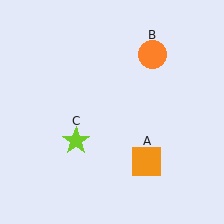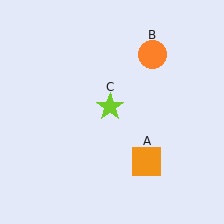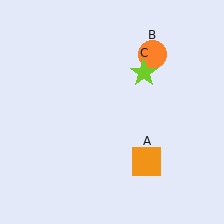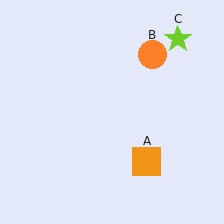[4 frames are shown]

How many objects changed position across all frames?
1 object changed position: lime star (object C).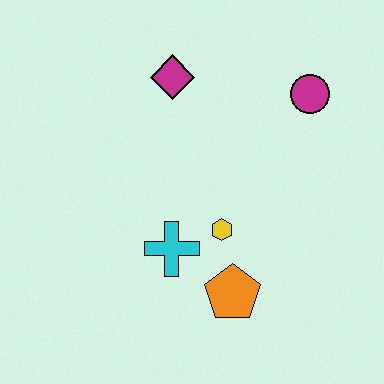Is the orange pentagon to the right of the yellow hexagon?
Yes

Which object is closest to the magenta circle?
The magenta diamond is closest to the magenta circle.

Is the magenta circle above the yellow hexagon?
Yes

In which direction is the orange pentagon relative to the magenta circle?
The orange pentagon is below the magenta circle.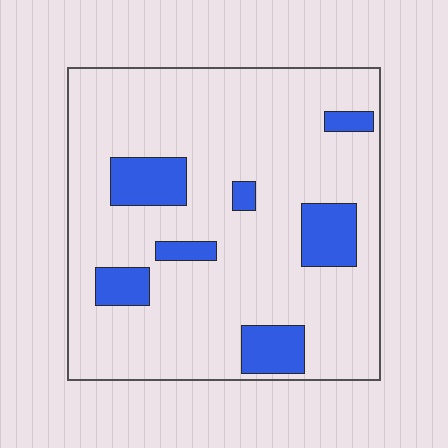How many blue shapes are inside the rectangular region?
7.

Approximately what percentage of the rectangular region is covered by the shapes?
Approximately 15%.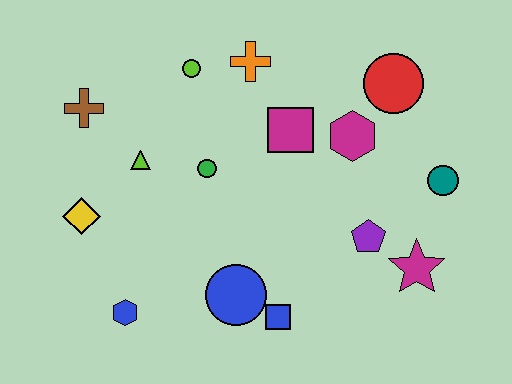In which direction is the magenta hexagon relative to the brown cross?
The magenta hexagon is to the right of the brown cross.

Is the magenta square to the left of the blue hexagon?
No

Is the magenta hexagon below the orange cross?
Yes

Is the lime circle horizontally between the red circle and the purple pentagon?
No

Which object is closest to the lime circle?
The orange cross is closest to the lime circle.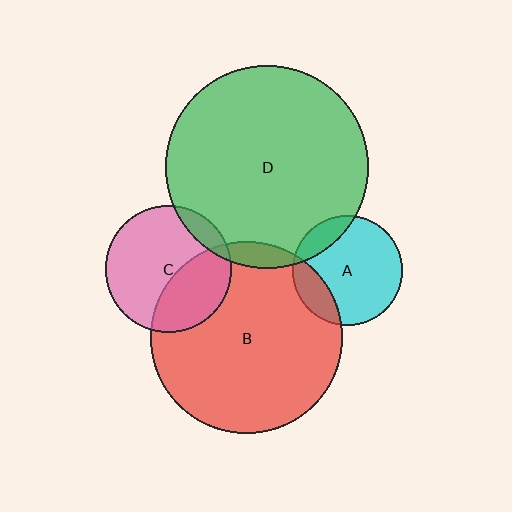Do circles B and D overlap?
Yes.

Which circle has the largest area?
Circle D (green).